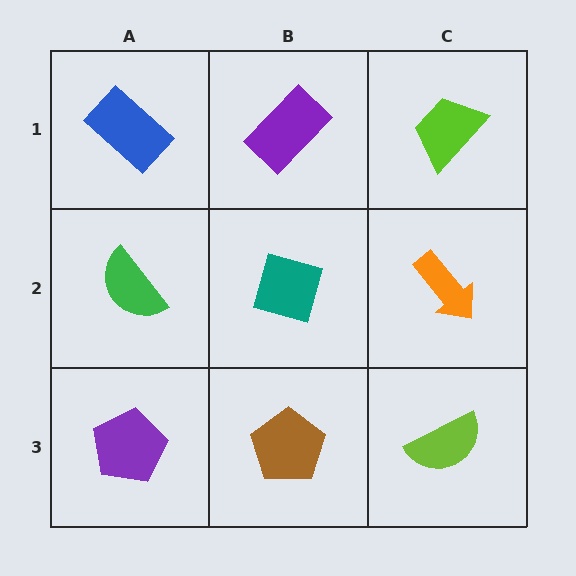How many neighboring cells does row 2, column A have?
3.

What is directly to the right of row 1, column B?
A lime trapezoid.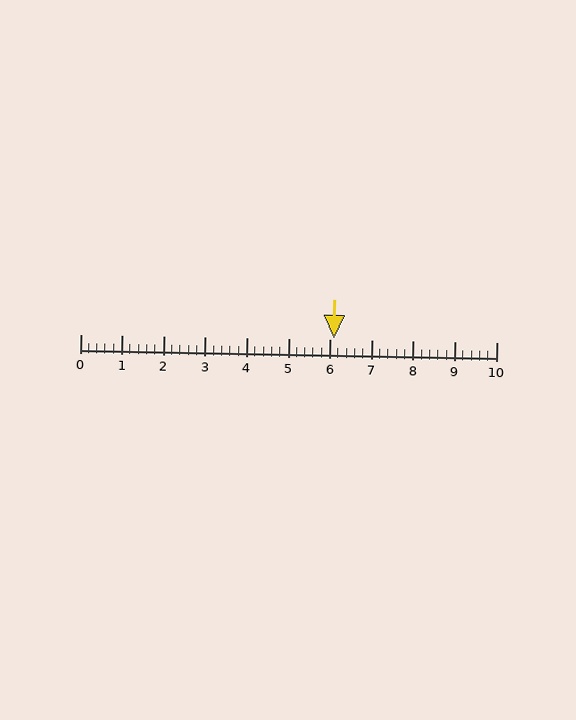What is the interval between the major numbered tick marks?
The major tick marks are spaced 1 units apart.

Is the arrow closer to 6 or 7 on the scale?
The arrow is closer to 6.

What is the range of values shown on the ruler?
The ruler shows values from 0 to 10.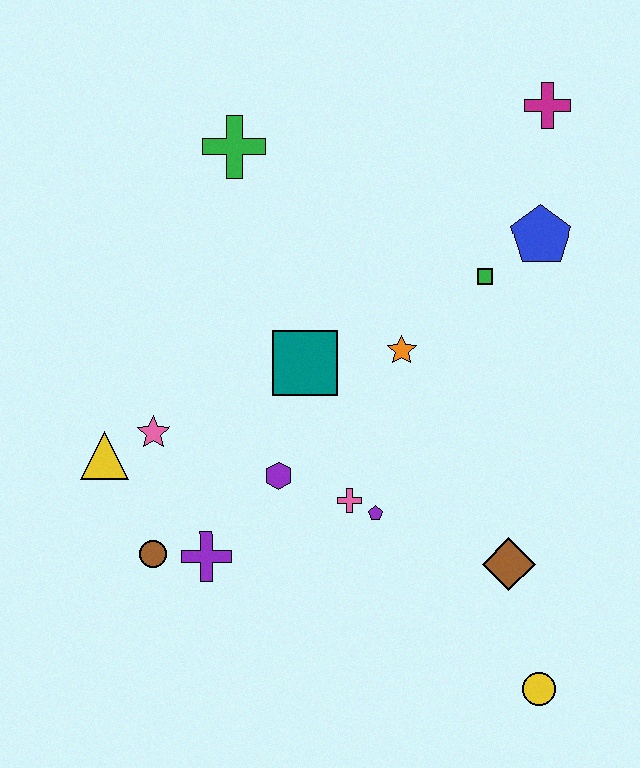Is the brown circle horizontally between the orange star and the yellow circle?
No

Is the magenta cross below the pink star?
No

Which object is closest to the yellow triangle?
The pink star is closest to the yellow triangle.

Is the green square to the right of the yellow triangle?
Yes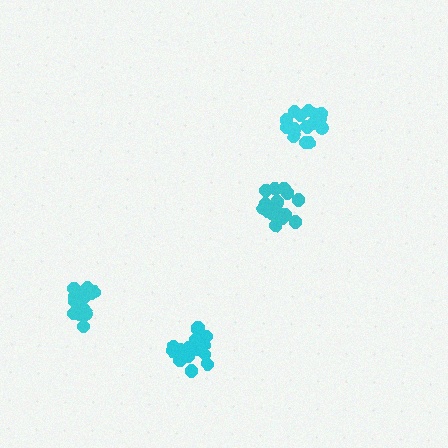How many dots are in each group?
Group 1: 18 dots, Group 2: 17 dots, Group 3: 19 dots, Group 4: 15 dots (69 total).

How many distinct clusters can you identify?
There are 4 distinct clusters.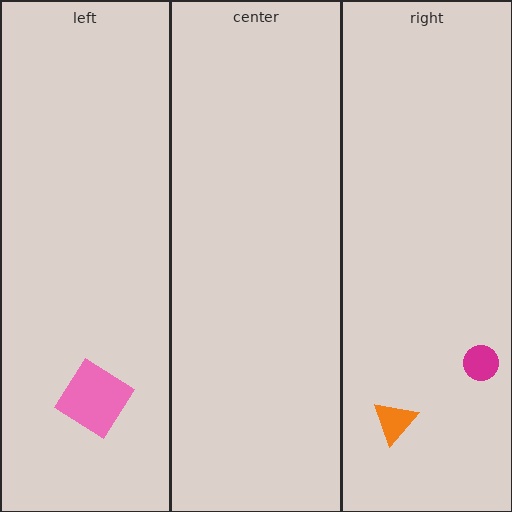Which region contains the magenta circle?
The right region.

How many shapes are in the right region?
2.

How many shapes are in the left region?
1.